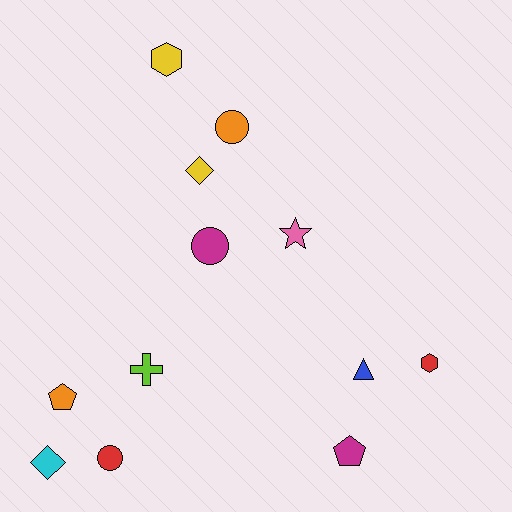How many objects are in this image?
There are 12 objects.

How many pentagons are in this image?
There are 2 pentagons.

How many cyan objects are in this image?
There is 1 cyan object.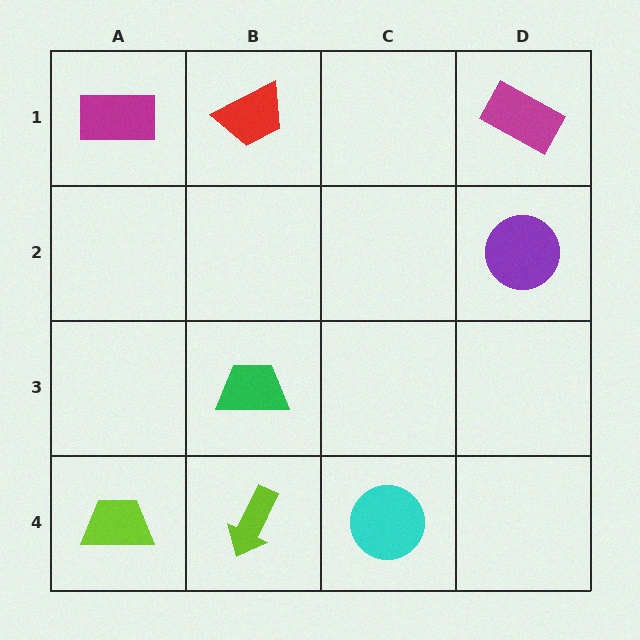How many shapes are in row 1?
3 shapes.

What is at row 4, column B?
A lime arrow.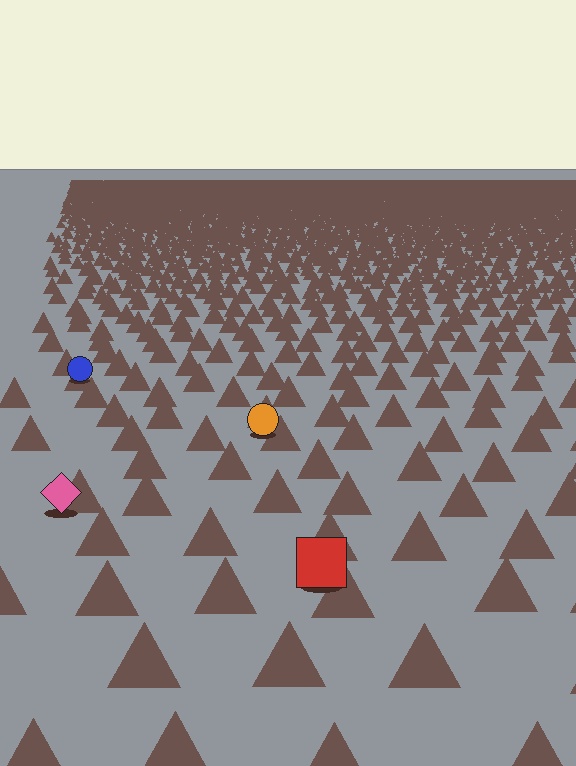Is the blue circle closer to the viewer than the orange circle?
No. The orange circle is closer — you can tell from the texture gradient: the ground texture is coarser near it.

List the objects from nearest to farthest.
From nearest to farthest: the red square, the pink diamond, the orange circle, the blue circle.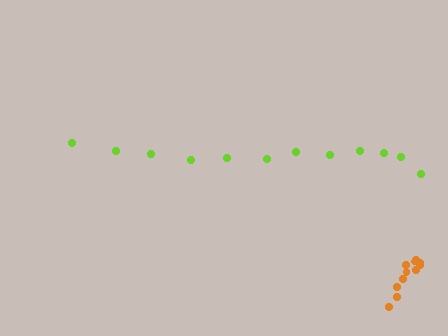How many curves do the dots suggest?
There are 2 distinct paths.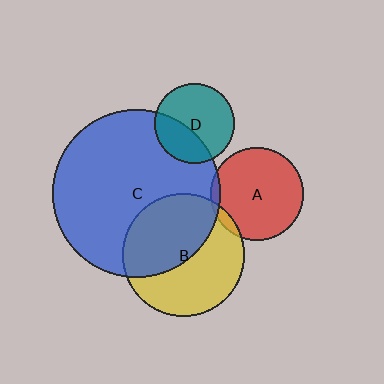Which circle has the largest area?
Circle C (blue).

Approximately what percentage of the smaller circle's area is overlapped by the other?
Approximately 5%.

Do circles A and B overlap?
Yes.